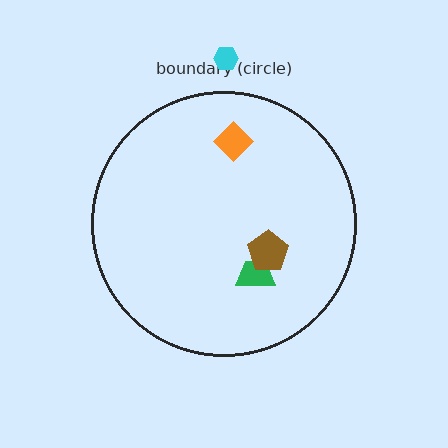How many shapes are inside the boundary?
3 inside, 1 outside.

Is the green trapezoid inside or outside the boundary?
Inside.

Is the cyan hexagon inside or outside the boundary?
Outside.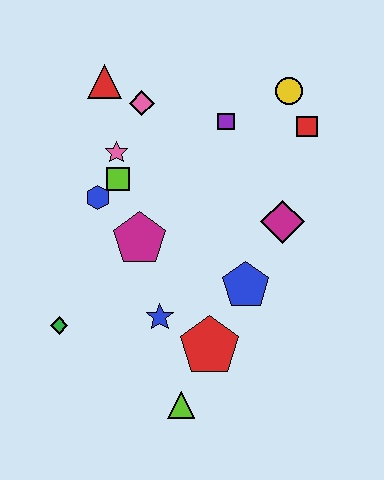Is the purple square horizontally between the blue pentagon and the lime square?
Yes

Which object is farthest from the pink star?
The lime triangle is farthest from the pink star.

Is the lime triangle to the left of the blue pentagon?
Yes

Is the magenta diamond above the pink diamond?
No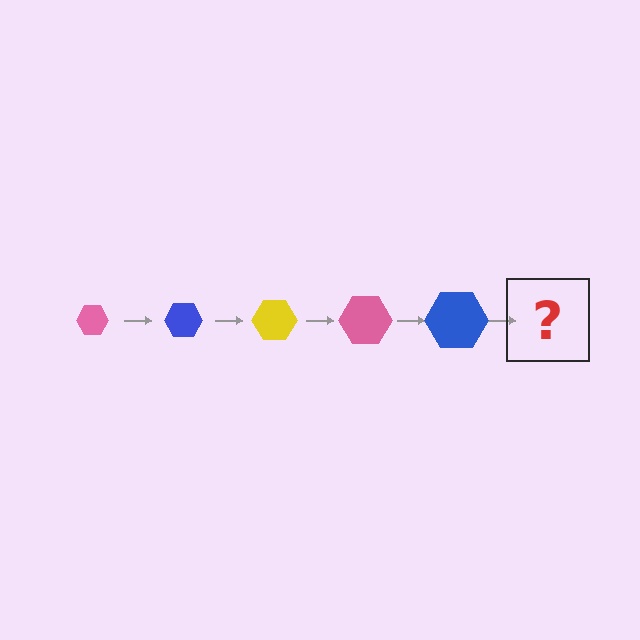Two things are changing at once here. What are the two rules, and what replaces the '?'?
The two rules are that the hexagon grows larger each step and the color cycles through pink, blue, and yellow. The '?' should be a yellow hexagon, larger than the previous one.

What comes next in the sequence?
The next element should be a yellow hexagon, larger than the previous one.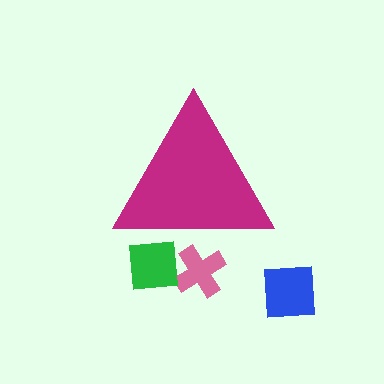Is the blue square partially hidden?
No, the blue square is fully visible.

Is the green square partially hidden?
Yes, the green square is partially hidden behind the magenta triangle.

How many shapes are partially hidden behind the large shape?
2 shapes are partially hidden.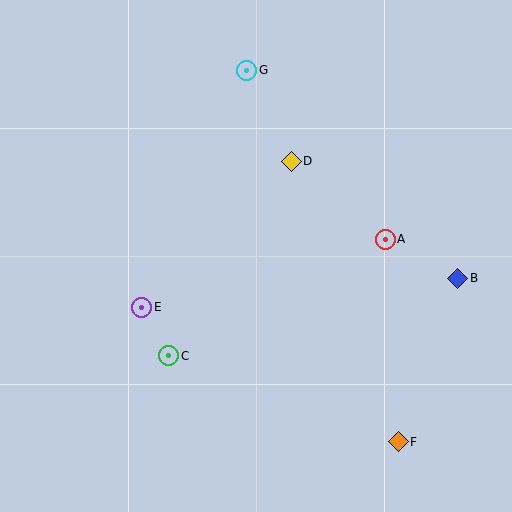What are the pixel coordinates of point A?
Point A is at (385, 239).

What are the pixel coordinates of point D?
Point D is at (291, 161).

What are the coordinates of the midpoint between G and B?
The midpoint between G and B is at (352, 174).